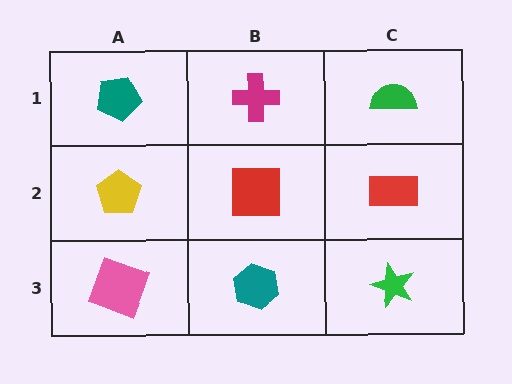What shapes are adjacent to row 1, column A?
A yellow pentagon (row 2, column A), a magenta cross (row 1, column B).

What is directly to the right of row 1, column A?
A magenta cross.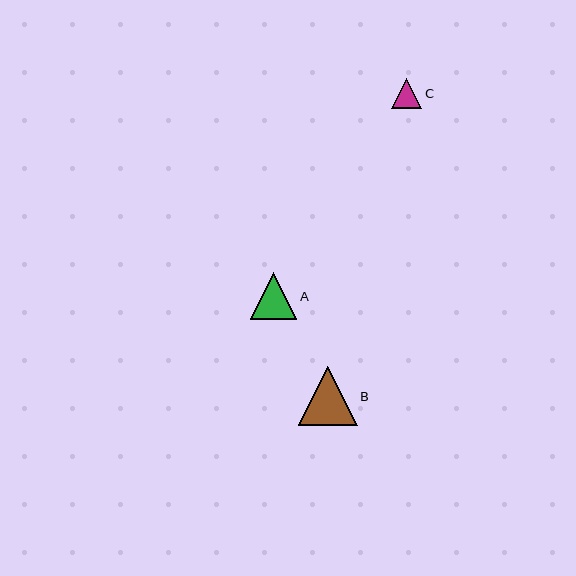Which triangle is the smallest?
Triangle C is the smallest with a size of approximately 30 pixels.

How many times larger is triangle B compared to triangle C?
Triangle B is approximately 2.0 times the size of triangle C.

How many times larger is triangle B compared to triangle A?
Triangle B is approximately 1.3 times the size of triangle A.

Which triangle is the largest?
Triangle B is the largest with a size of approximately 59 pixels.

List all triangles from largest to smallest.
From largest to smallest: B, A, C.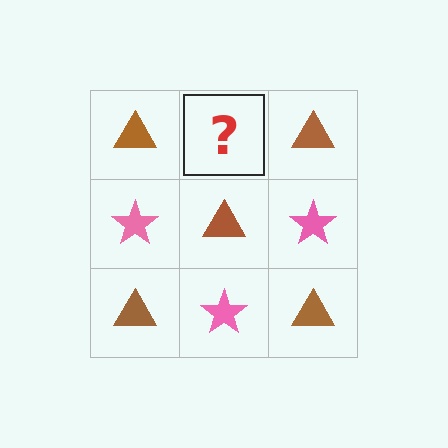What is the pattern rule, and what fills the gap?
The rule is that it alternates brown triangle and pink star in a checkerboard pattern. The gap should be filled with a pink star.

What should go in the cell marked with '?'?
The missing cell should contain a pink star.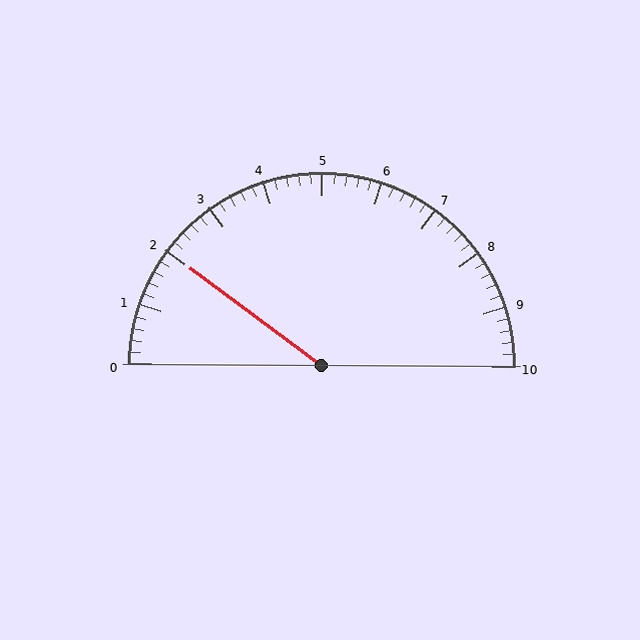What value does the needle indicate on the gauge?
The needle indicates approximately 2.0.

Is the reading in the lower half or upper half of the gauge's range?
The reading is in the lower half of the range (0 to 10).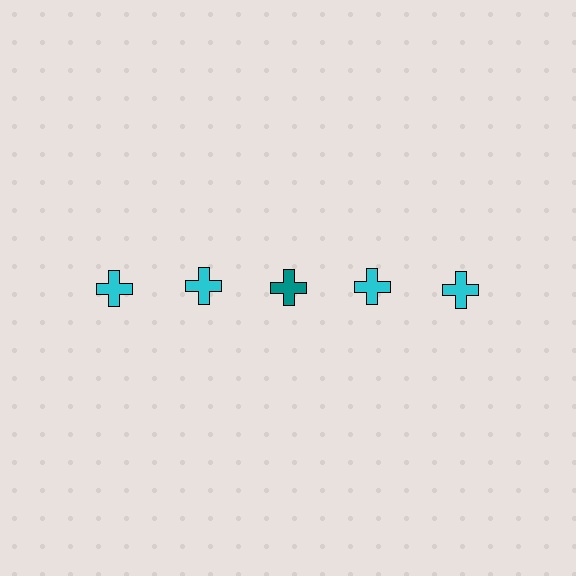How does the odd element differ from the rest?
It has a different color: teal instead of cyan.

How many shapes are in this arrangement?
There are 5 shapes arranged in a grid pattern.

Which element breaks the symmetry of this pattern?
The teal cross in the top row, center column breaks the symmetry. All other shapes are cyan crosses.